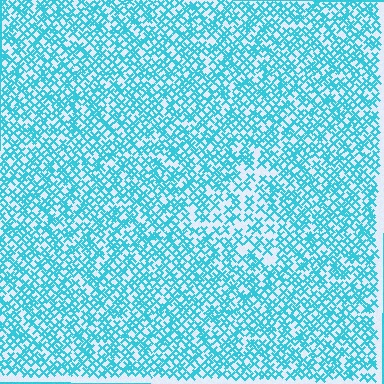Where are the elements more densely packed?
The elements are more densely packed outside the triangle boundary.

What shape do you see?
I see a triangle.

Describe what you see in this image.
The image contains small cyan elements arranged at two different densities. A triangle-shaped region is visible where the elements are less densely packed than the surrounding area.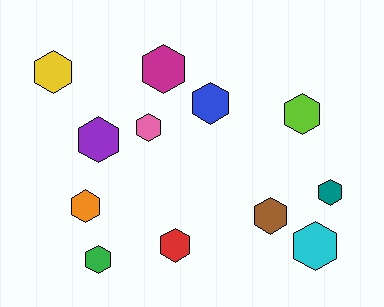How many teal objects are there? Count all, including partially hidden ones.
There is 1 teal object.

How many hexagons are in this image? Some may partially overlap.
There are 12 hexagons.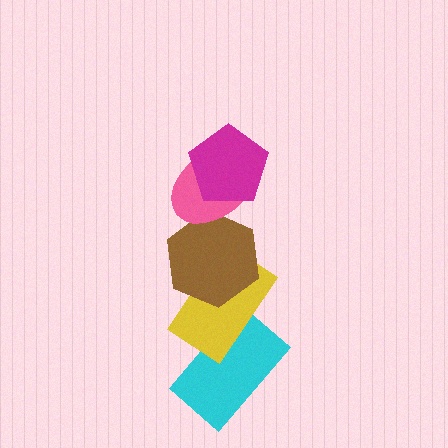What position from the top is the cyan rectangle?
The cyan rectangle is 5th from the top.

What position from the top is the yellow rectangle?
The yellow rectangle is 4th from the top.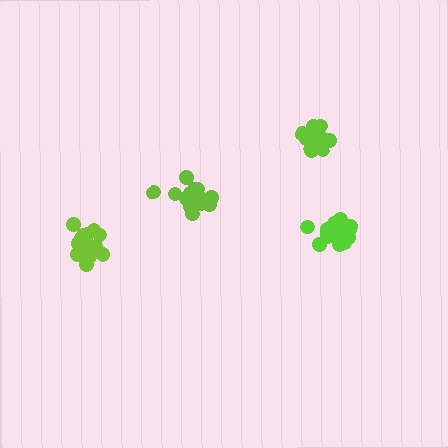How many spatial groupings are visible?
There are 4 spatial groupings.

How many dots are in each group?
Group 1: 20 dots, Group 2: 14 dots, Group 3: 18 dots, Group 4: 14 dots (66 total).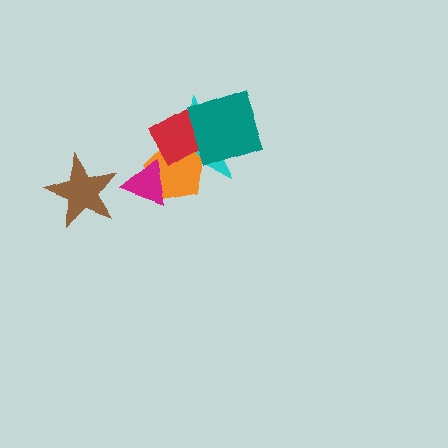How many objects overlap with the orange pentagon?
3 objects overlap with the orange pentagon.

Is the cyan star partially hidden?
Yes, it is partially covered by another shape.